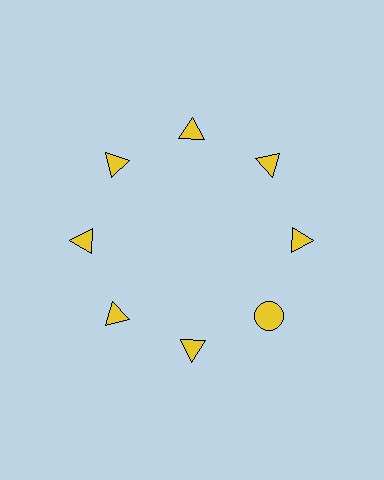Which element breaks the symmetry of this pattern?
The yellow circle at roughly the 4 o'clock position breaks the symmetry. All other shapes are yellow triangles.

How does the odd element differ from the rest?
It has a different shape: circle instead of triangle.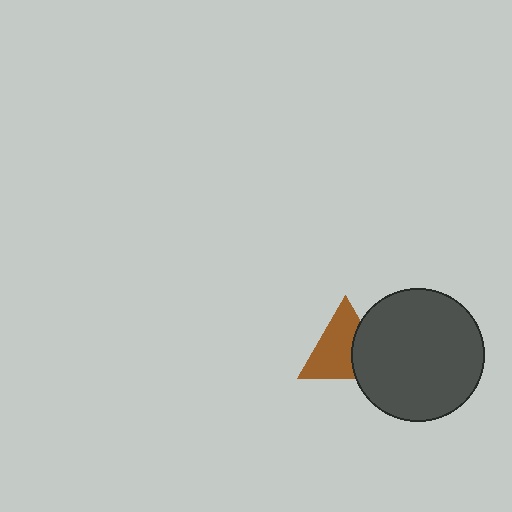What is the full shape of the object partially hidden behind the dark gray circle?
The partially hidden object is a brown triangle.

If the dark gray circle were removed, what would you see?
You would see the complete brown triangle.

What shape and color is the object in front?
The object in front is a dark gray circle.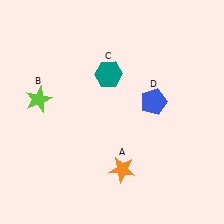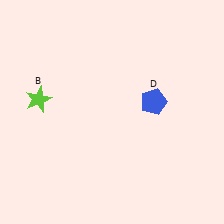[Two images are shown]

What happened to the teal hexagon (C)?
The teal hexagon (C) was removed in Image 2. It was in the top-left area of Image 1.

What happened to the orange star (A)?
The orange star (A) was removed in Image 2. It was in the bottom-right area of Image 1.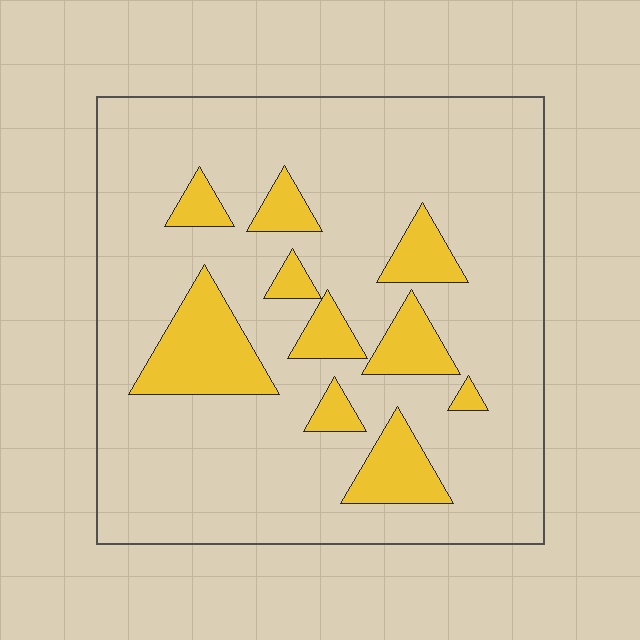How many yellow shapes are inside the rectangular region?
10.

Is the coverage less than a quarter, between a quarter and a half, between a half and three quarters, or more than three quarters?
Less than a quarter.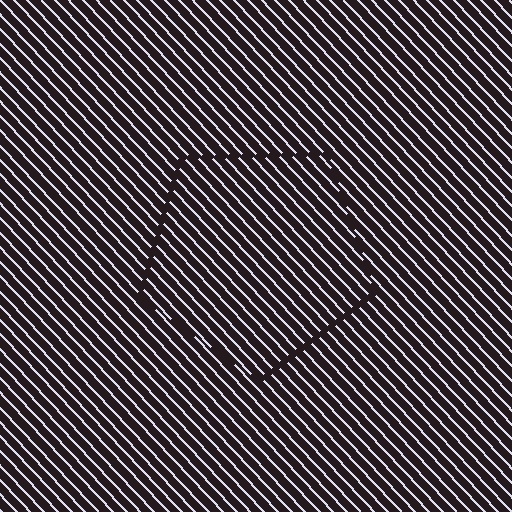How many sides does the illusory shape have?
5 sides — the line-ends trace a pentagon.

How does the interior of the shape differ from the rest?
The interior of the shape contains the same grating, shifted by half a period — the contour is defined by the phase discontinuity where line-ends from the inner and outer gratings abut.